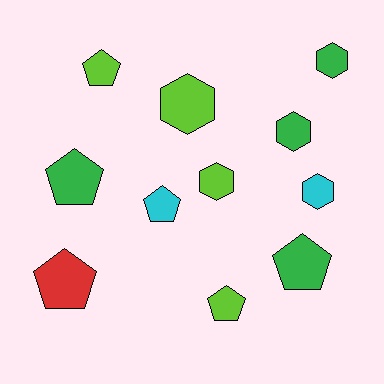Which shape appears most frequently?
Pentagon, with 6 objects.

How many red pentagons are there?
There is 1 red pentagon.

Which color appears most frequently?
Lime, with 4 objects.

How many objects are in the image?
There are 11 objects.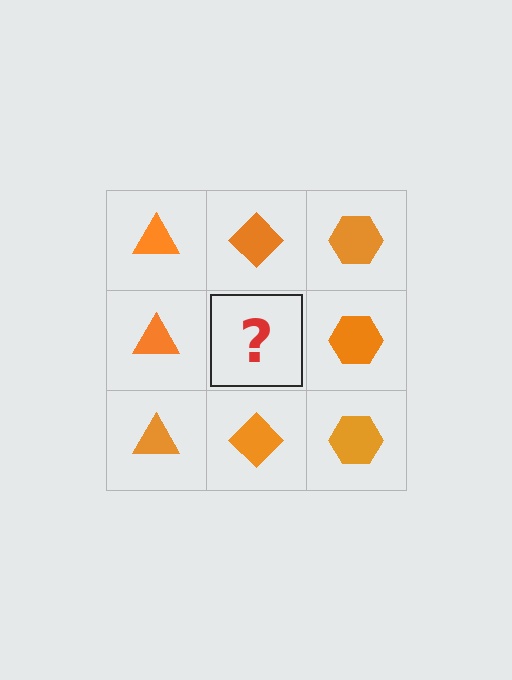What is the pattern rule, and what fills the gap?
The rule is that each column has a consistent shape. The gap should be filled with an orange diamond.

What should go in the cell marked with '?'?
The missing cell should contain an orange diamond.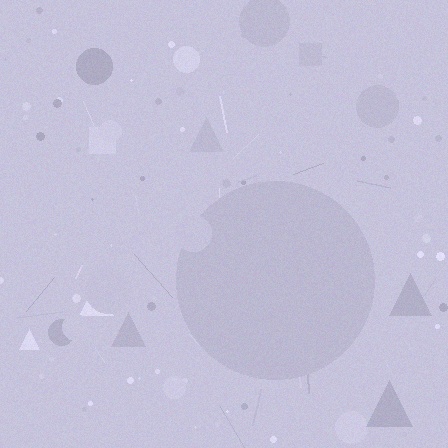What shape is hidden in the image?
A circle is hidden in the image.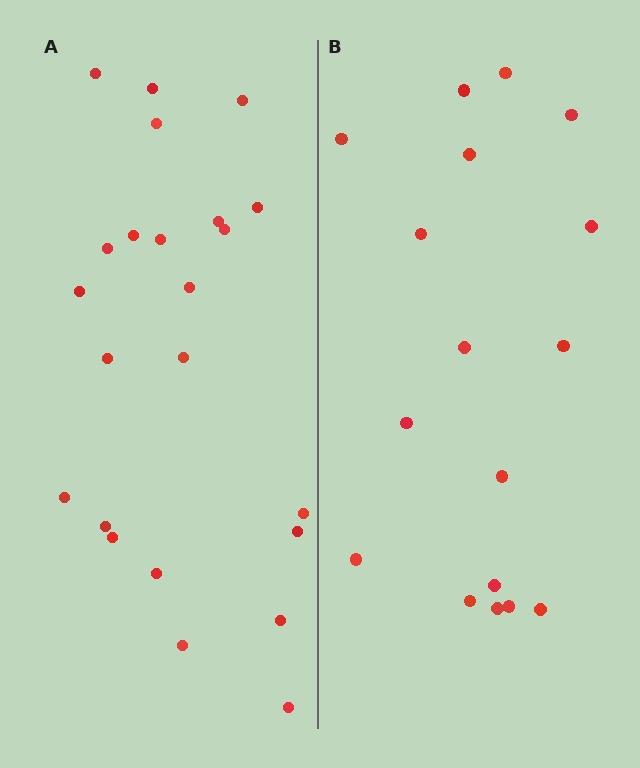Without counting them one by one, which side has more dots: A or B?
Region A (the left region) has more dots.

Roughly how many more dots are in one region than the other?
Region A has about 6 more dots than region B.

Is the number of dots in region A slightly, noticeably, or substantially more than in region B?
Region A has noticeably more, but not dramatically so. The ratio is roughly 1.4 to 1.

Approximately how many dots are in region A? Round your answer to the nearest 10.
About 20 dots. (The exact count is 23, which rounds to 20.)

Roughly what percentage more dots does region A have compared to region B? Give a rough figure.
About 35% more.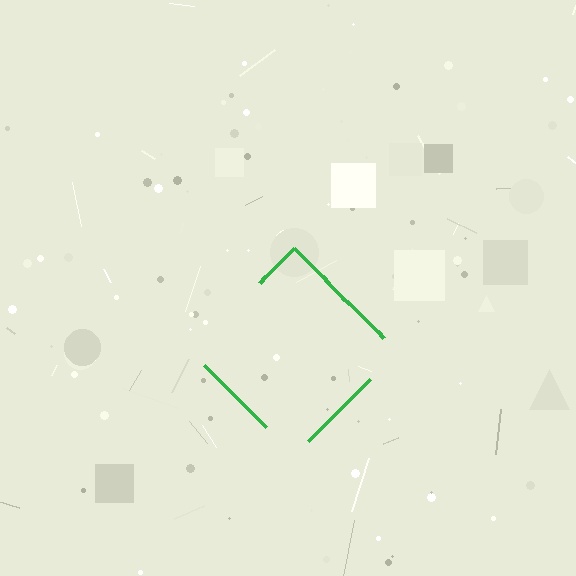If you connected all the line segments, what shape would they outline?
They would outline a diamond.